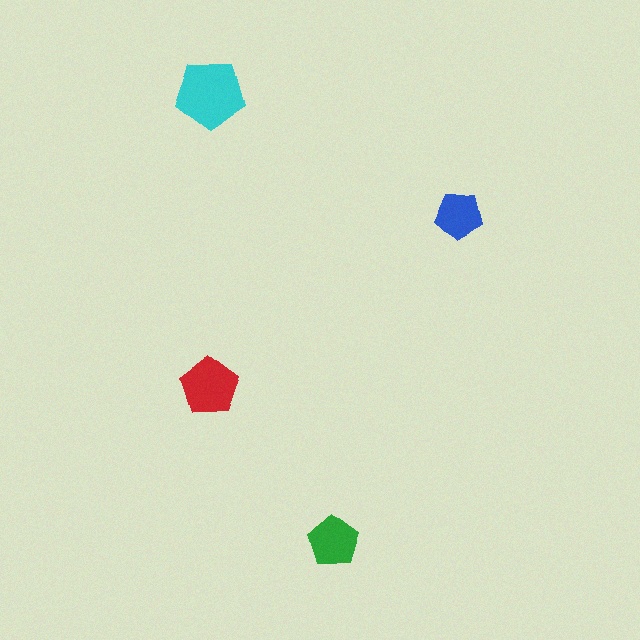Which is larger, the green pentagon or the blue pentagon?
The green one.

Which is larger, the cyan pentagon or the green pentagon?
The cyan one.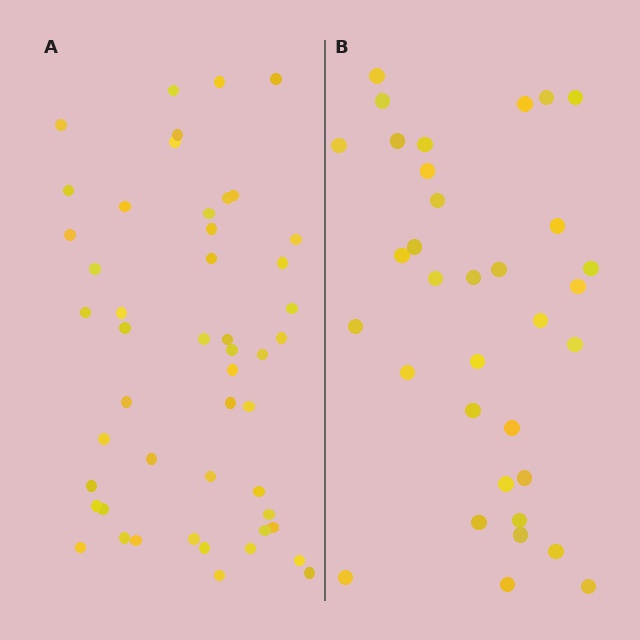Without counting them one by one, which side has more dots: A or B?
Region A (the left region) has more dots.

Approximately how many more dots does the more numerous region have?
Region A has approximately 15 more dots than region B.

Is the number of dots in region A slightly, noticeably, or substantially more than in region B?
Region A has noticeably more, but not dramatically so. The ratio is roughly 1.4 to 1.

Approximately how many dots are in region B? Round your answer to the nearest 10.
About 30 dots. (The exact count is 34, which rounds to 30.)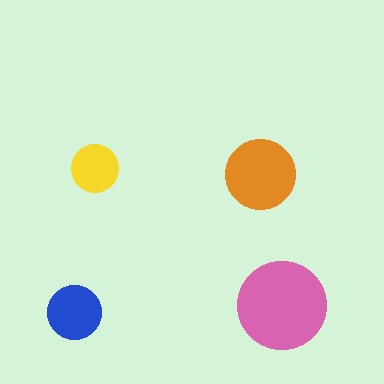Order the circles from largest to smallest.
the pink one, the orange one, the blue one, the yellow one.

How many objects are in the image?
There are 4 objects in the image.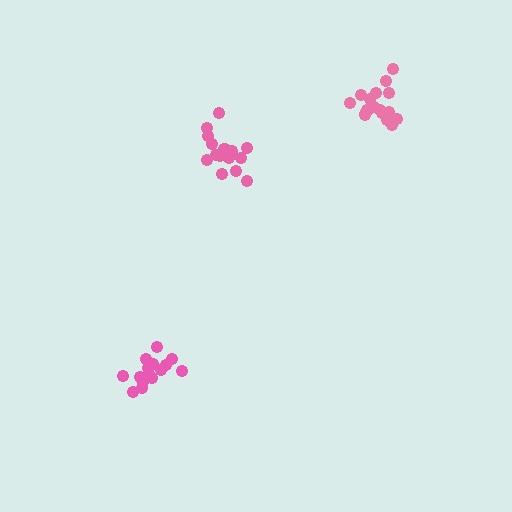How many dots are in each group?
Group 1: 15 dots, Group 2: 15 dots, Group 3: 16 dots (46 total).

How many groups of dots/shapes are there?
There are 3 groups.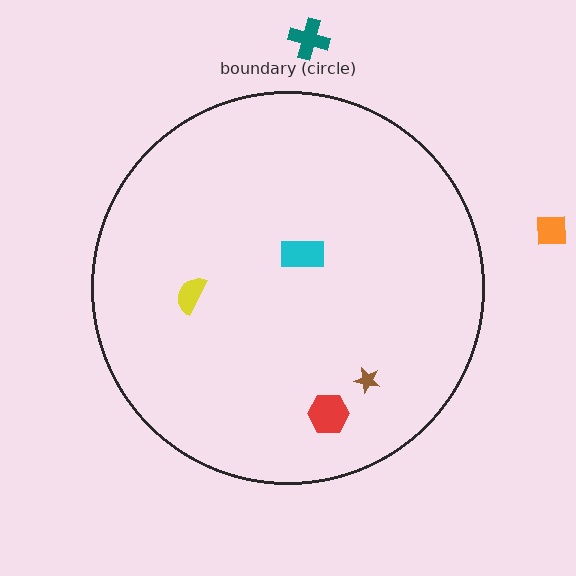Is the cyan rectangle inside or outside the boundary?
Inside.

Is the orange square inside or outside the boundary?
Outside.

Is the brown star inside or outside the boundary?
Inside.